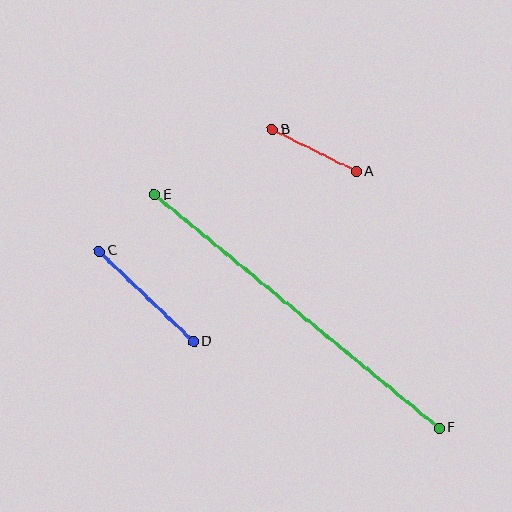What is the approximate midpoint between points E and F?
The midpoint is at approximately (297, 311) pixels.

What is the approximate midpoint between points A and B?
The midpoint is at approximately (314, 151) pixels.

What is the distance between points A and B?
The distance is approximately 93 pixels.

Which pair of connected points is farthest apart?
Points E and F are farthest apart.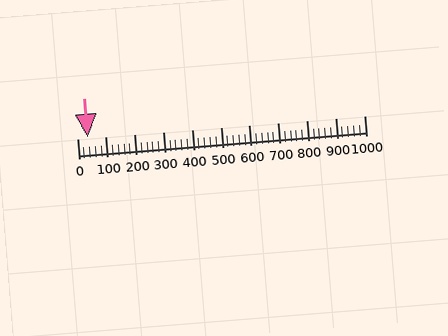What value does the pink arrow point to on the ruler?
The pink arrow points to approximately 37.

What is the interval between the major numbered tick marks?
The major tick marks are spaced 100 units apart.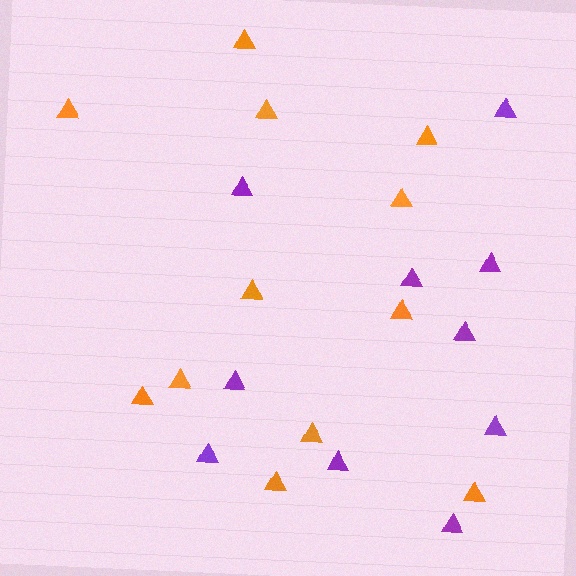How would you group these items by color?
There are 2 groups: one group of orange triangles (12) and one group of purple triangles (10).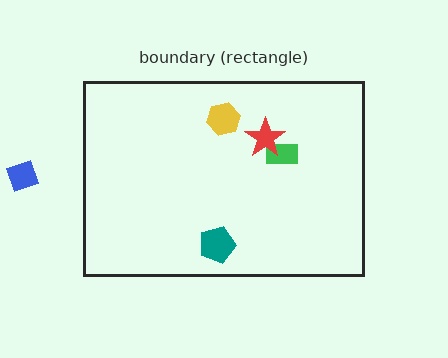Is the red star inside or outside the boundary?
Inside.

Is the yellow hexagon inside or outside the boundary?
Inside.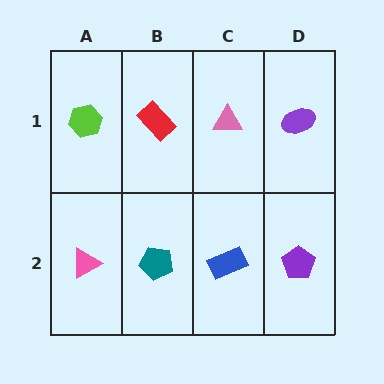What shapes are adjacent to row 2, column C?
A pink triangle (row 1, column C), a teal pentagon (row 2, column B), a purple pentagon (row 2, column D).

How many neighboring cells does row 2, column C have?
3.